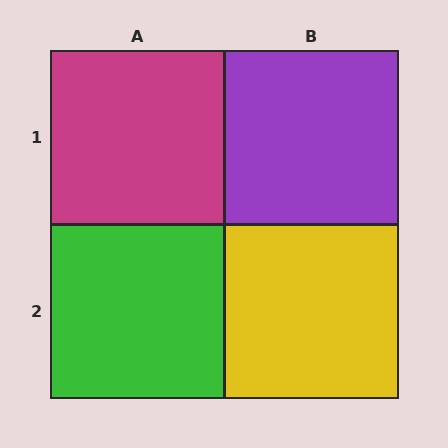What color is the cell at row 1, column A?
Magenta.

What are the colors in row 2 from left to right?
Green, yellow.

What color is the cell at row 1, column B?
Purple.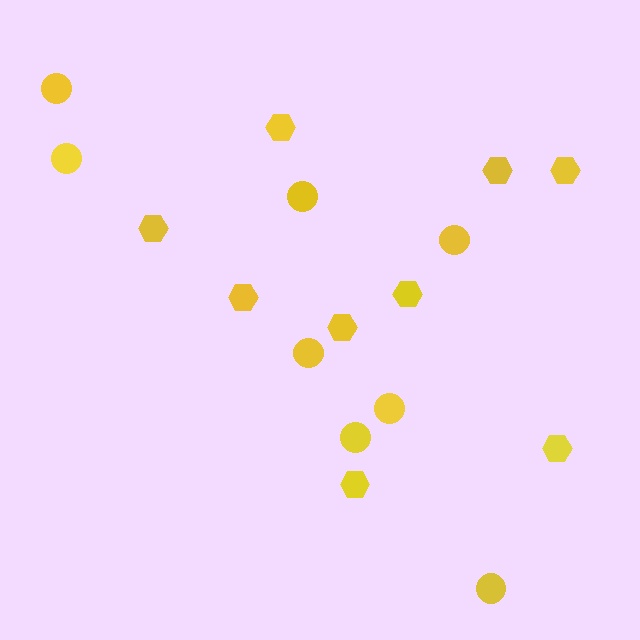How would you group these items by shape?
There are 2 groups: one group of circles (8) and one group of hexagons (9).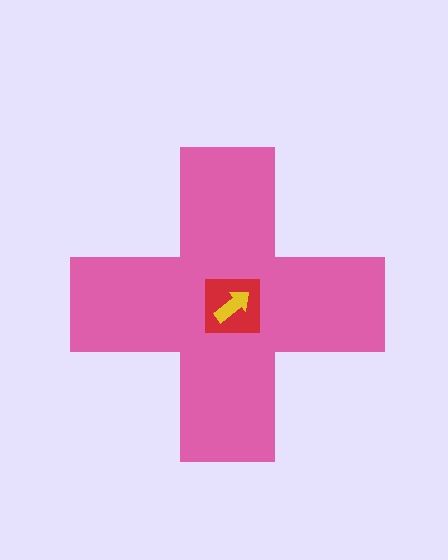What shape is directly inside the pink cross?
The red square.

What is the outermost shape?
The pink cross.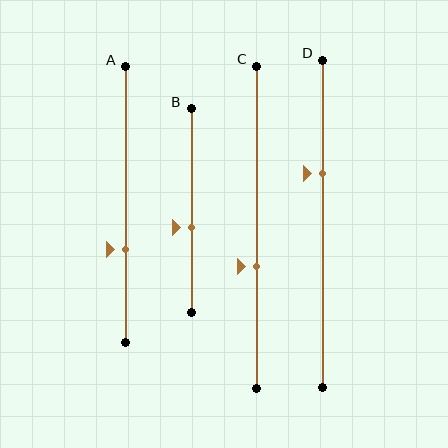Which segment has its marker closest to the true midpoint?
Segment B has its marker closest to the true midpoint.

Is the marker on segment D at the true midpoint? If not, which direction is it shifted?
No, the marker on segment D is shifted upward by about 15% of the segment length.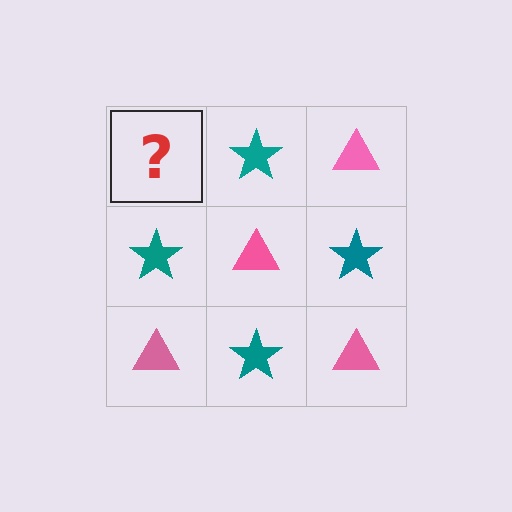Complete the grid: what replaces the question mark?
The question mark should be replaced with a pink triangle.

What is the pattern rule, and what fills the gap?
The rule is that it alternates pink triangle and teal star in a checkerboard pattern. The gap should be filled with a pink triangle.